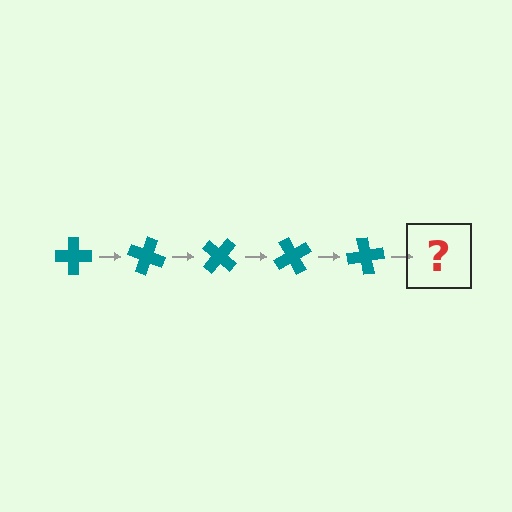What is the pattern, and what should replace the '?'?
The pattern is that the cross rotates 20 degrees each step. The '?' should be a teal cross rotated 100 degrees.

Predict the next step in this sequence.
The next step is a teal cross rotated 100 degrees.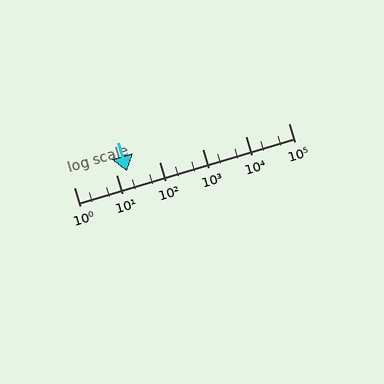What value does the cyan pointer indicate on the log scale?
The pointer indicates approximately 17.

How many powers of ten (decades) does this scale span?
The scale spans 5 decades, from 1 to 100000.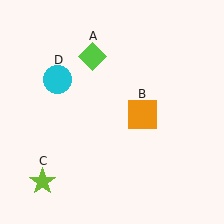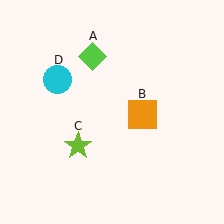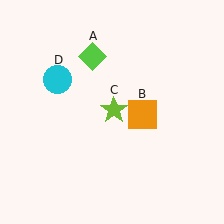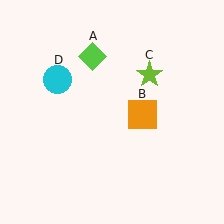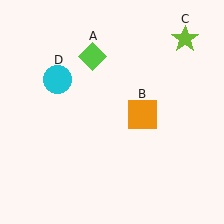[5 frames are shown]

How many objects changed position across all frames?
1 object changed position: lime star (object C).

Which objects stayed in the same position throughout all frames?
Lime diamond (object A) and orange square (object B) and cyan circle (object D) remained stationary.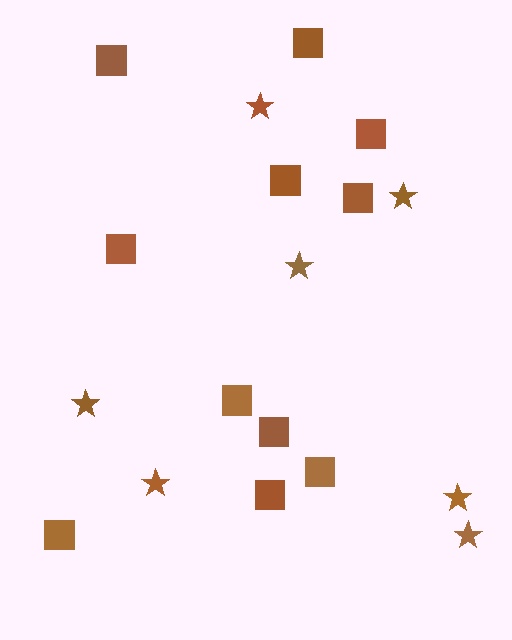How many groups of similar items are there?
There are 2 groups: one group of stars (7) and one group of squares (11).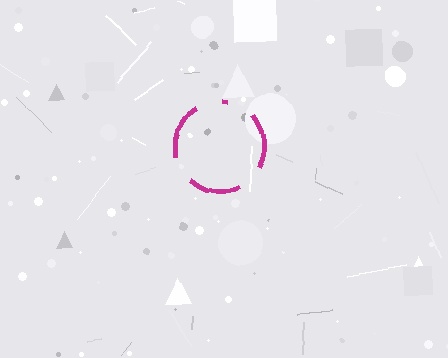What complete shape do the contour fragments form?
The contour fragments form a circle.